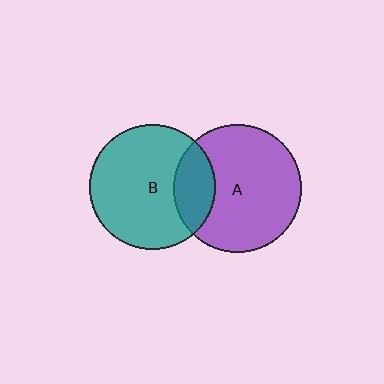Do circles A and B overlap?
Yes.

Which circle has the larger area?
Circle A (purple).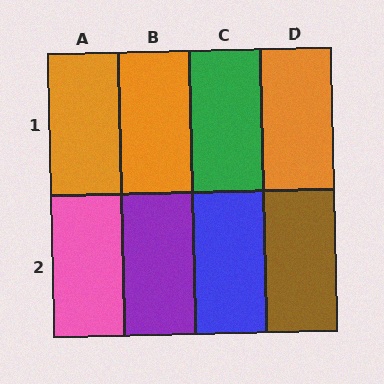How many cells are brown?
1 cell is brown.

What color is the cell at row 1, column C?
Green.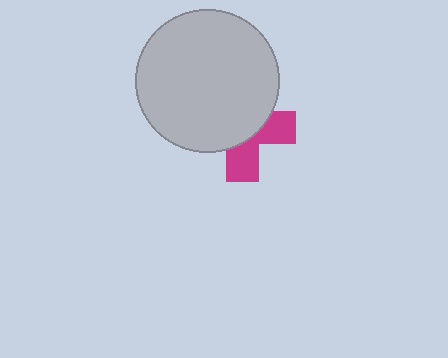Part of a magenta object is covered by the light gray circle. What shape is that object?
It is a cross.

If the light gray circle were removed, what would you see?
You would see the complete magenta cross.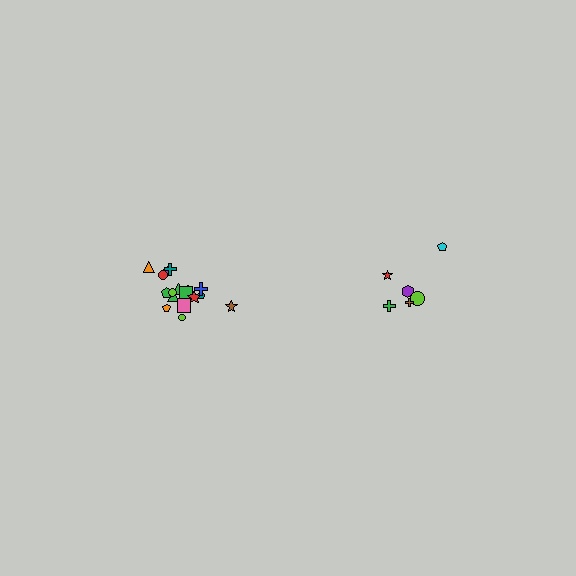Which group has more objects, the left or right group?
The left group.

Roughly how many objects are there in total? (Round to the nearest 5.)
Roughly 25 objects in total.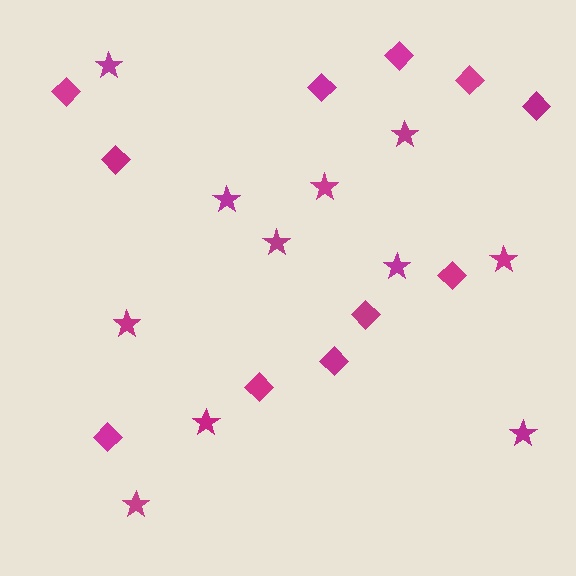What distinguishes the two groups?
There are 2 groups: one group of stars (11) and one group of diamonds (11).